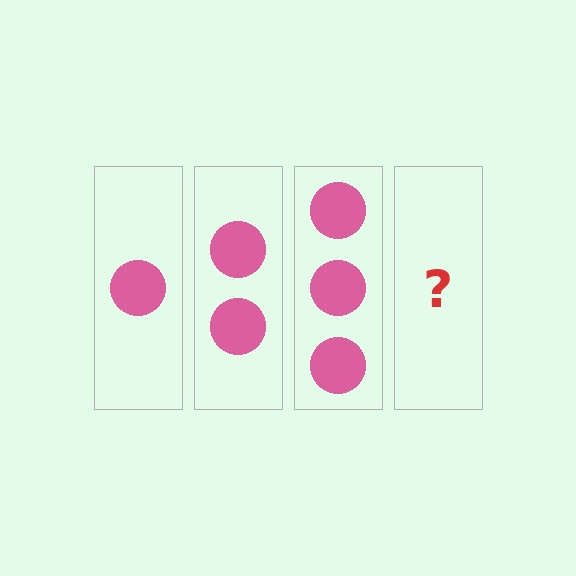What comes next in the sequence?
The next element should be 4 circles.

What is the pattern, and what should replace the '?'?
The pattern is that each step adds one more circle. The '?' should be 4 circles.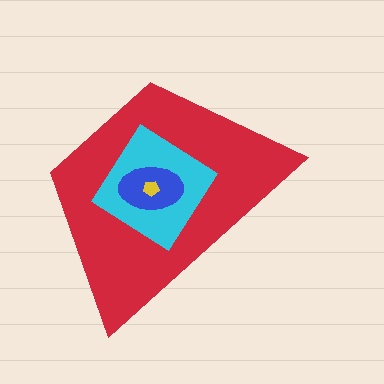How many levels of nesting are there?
4.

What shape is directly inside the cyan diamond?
The blue ellipse.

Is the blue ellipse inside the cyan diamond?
Yes.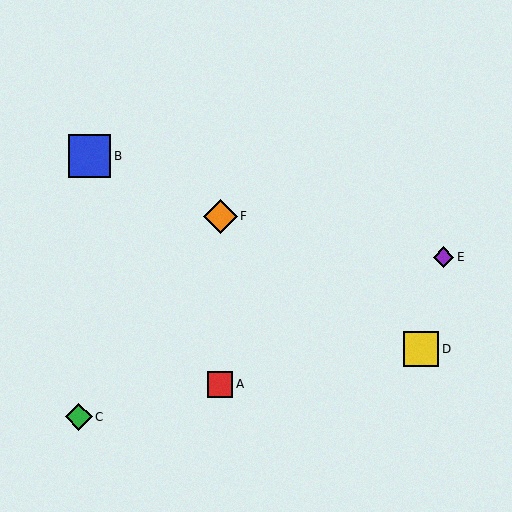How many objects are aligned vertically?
2 objects (A, F) are aligned vertically.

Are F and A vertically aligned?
Yes, both are at x≈220.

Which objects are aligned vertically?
Objects A, F are aligned vertically.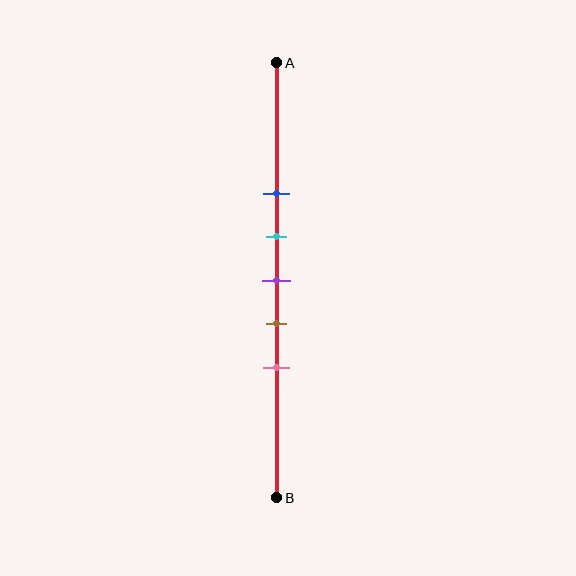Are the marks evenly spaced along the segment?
Yes, the marks are approximately evenly spaced.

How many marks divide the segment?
There are 5 marks dividing the segment.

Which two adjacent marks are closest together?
The cyan and purple marks are the closest adjacent pair.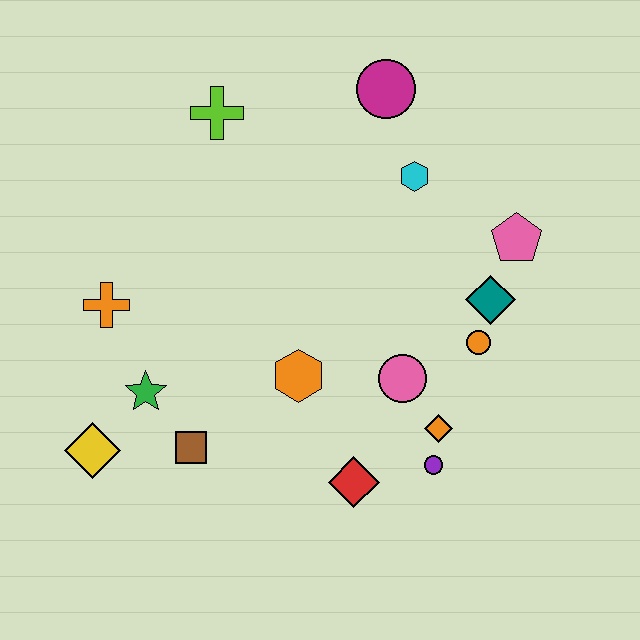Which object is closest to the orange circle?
The teal diamond is closest to the orange circle.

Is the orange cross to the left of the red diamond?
Yes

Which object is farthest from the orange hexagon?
The magenta circle is farthest from the orange hexagon.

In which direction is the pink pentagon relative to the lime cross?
The pink pentagon is to the right of the lime cross.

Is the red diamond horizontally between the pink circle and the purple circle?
No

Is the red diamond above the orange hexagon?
No